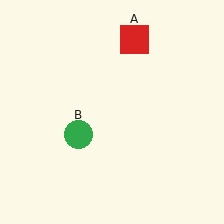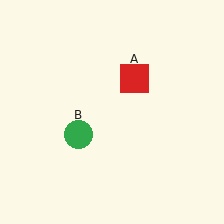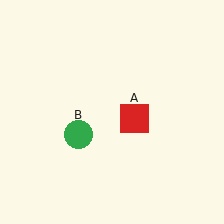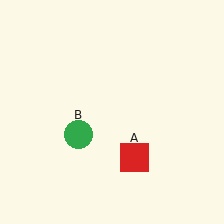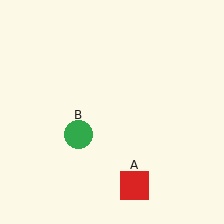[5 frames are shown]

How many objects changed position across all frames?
1 object changed position: red square (object A).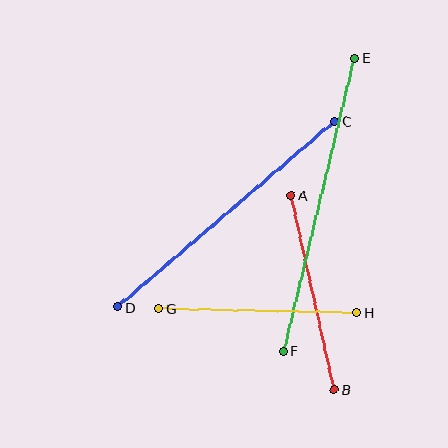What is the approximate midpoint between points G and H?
The midpoint is at approximately (258, 310) pixels.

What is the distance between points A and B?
The distance is approximately 199 pixels.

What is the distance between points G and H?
The distance is approximately 198 pixels.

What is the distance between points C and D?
The distance is approximately 285 pixels.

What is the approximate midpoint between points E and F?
The midpoint is at approximately (319, 204) pixels.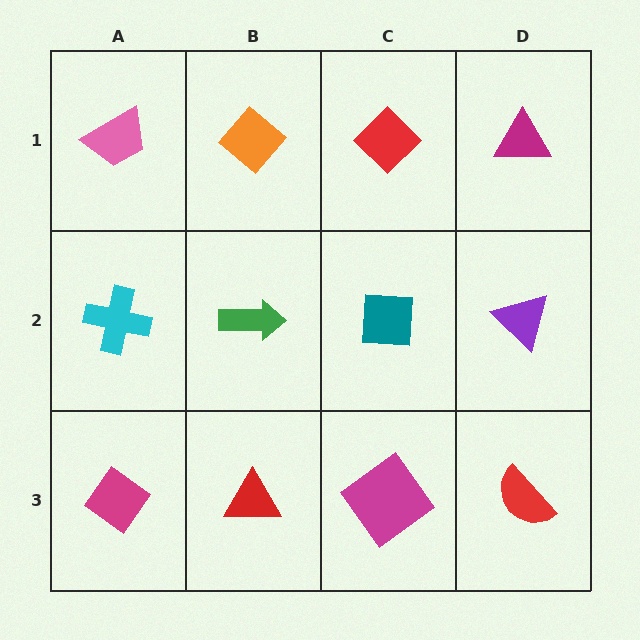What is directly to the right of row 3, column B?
A magenta diamond.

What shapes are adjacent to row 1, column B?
A green arrow (row 2, column B), a pink trapezoid (row 1, column A), a red diamond (row 1, column C).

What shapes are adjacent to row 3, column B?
A green arrow (row 2, column B), a magenta diamond (row 3, column A), a magenta diamond (row 3, column C).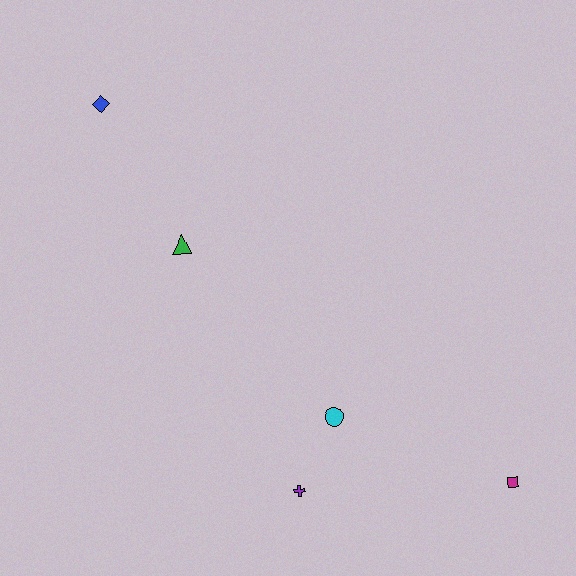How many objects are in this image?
There are 5 objects.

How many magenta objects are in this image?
There is 1 magenta object.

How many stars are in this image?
There are no stars.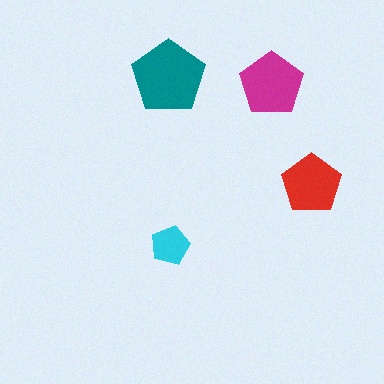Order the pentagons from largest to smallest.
the teal one, the magenta one, the red one, the cyan one.